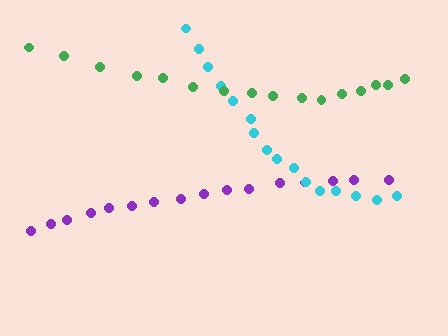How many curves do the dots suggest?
There are 3 distinct paths.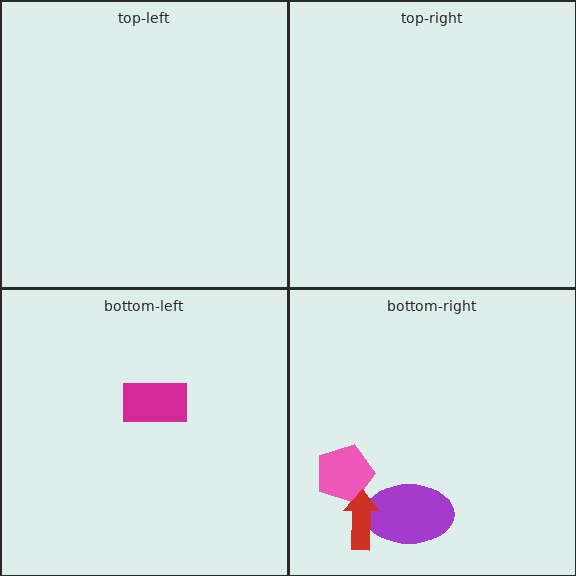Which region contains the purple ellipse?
The bottom-right region.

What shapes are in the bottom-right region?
The pink pentagon, the purple ellipse, the red arrow.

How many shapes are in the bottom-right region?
3.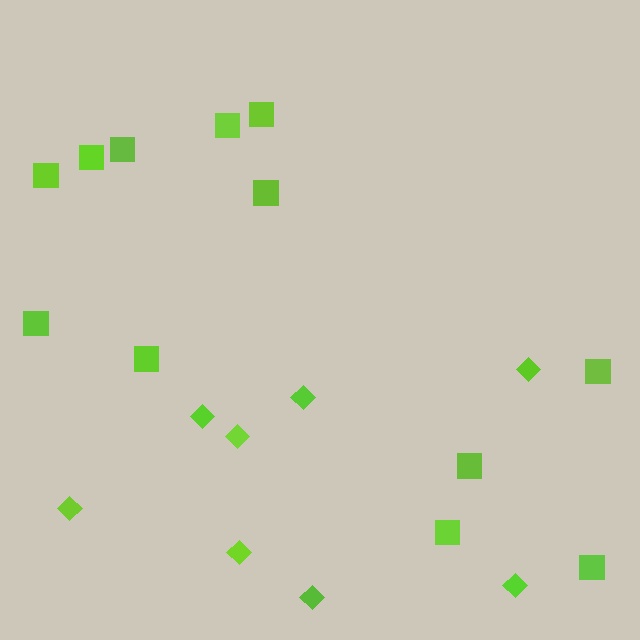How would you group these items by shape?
There are 2 groups: one group of squares (12) and one group of diamonds (8).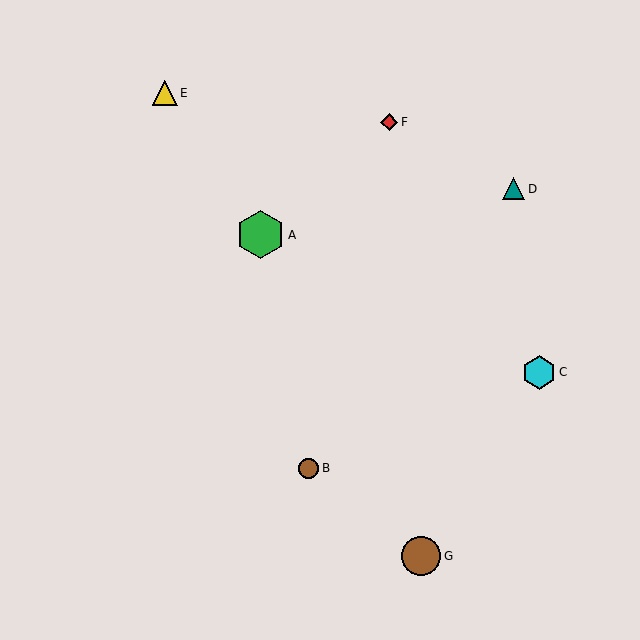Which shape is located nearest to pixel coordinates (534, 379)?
The cyan hexagon (labeled C) at (539, 372) is nearest to that location.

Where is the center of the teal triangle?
The center of the teal triangle is at (513, 189).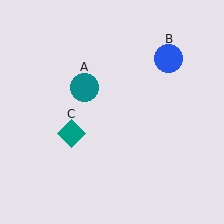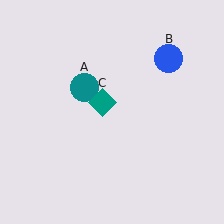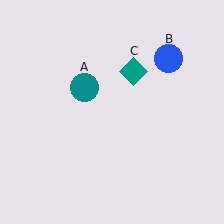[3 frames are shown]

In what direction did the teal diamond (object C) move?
The teal diamond (object C) moved up and to the right.